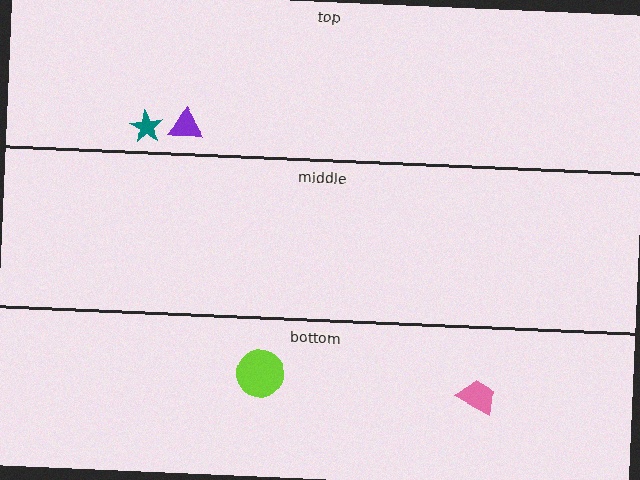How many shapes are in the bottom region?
2.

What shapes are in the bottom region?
The pink trapezoid, the lime circle.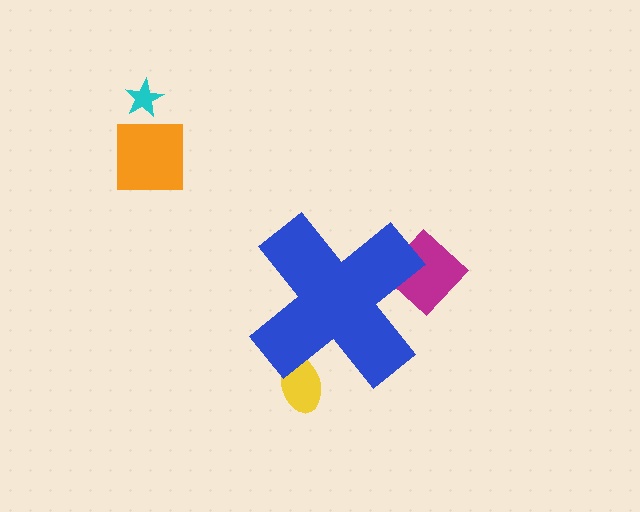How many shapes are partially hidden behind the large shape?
2 shapes are partially hidden.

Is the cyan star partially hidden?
No, the cyan star is fully visible.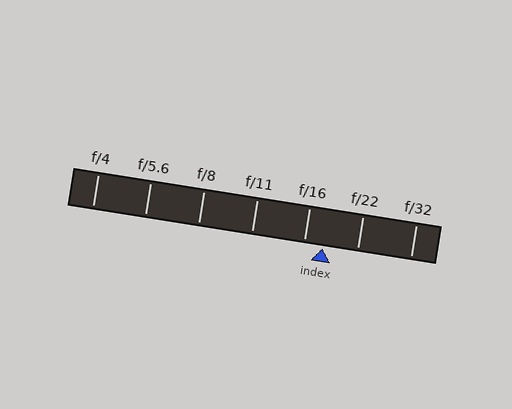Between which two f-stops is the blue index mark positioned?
The index mark is between f/16 and f/22.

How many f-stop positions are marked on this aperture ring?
There are 7 f-stop positions marked.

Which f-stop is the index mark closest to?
The index mark is closest to f/16.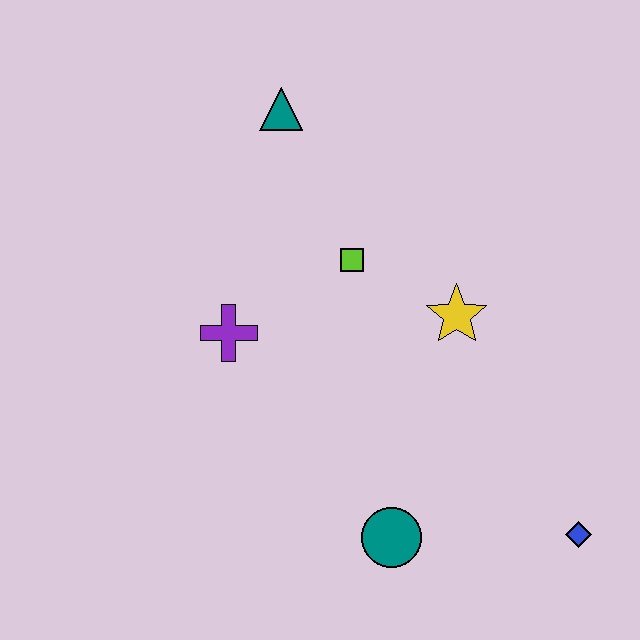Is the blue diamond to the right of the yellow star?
Yes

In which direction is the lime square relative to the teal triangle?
The lime square is below the teal triangle.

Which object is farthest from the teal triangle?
The blue diamond is farthest from the teal triangle.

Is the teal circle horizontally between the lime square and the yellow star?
Yes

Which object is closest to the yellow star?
The lime square is closest to the yellow star.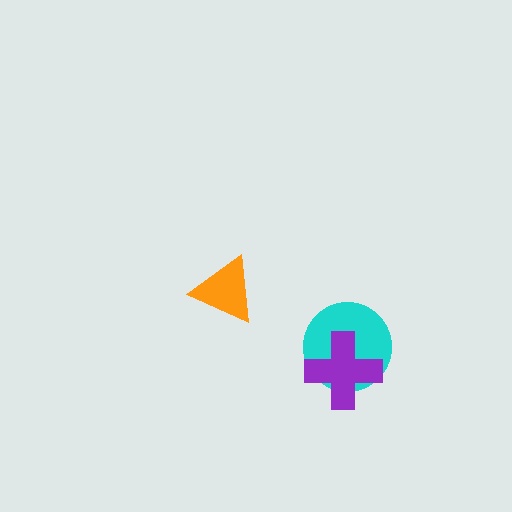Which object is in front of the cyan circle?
The purple cross is in front of the cyan circle.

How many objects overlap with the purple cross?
1 object overlaps with the purple cross.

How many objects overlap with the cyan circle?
1 object overlaps with the cyan circle.